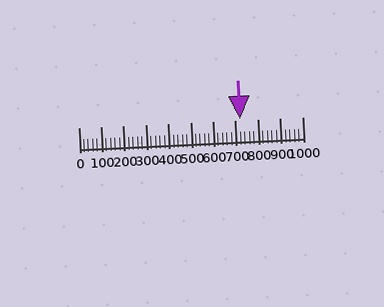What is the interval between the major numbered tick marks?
The major tick marks are spaced 100 units apart.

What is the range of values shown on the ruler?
The ruler shows values from 0 to 1000.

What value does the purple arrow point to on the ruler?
The purple arrow points to approximately 720.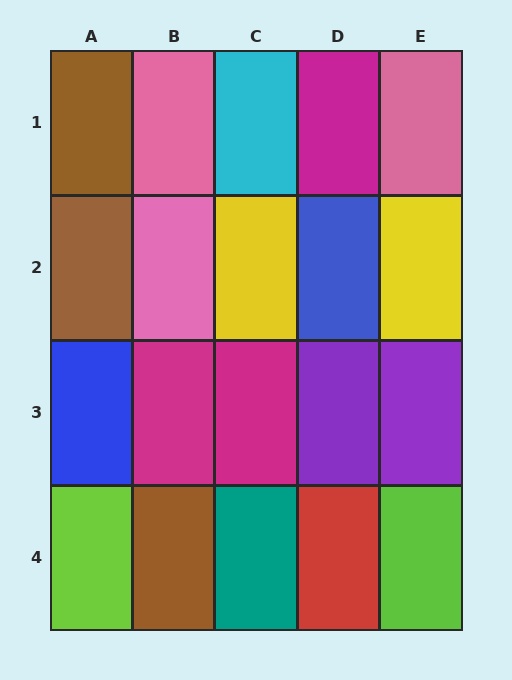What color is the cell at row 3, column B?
Magenta.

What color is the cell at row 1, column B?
Pink.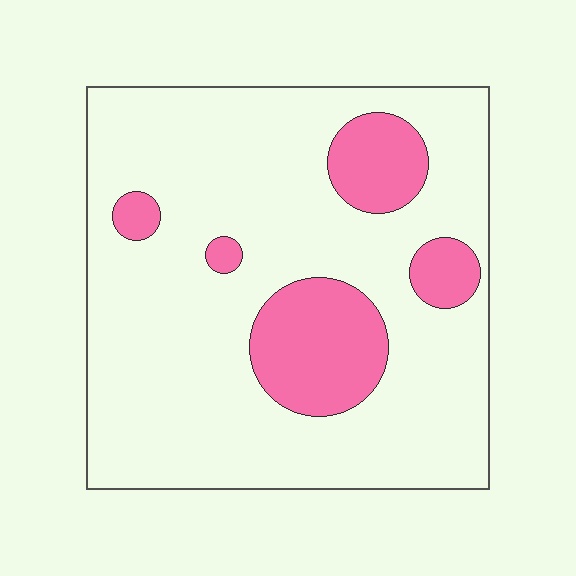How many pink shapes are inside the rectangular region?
5.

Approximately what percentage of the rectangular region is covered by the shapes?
Approximately 20%.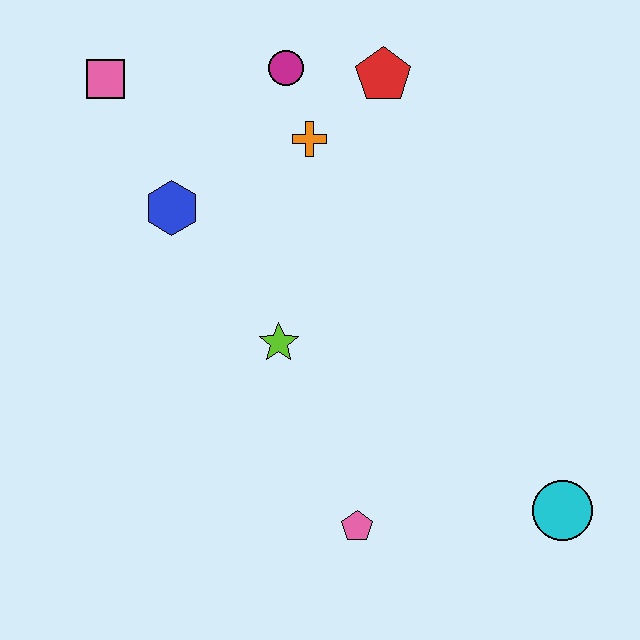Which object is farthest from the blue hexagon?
The cyan circle is farthest from the blue hexagon.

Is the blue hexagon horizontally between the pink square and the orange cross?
Yes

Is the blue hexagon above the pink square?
No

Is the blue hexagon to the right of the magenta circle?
No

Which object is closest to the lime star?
The blue hexagon is closest to the lime star.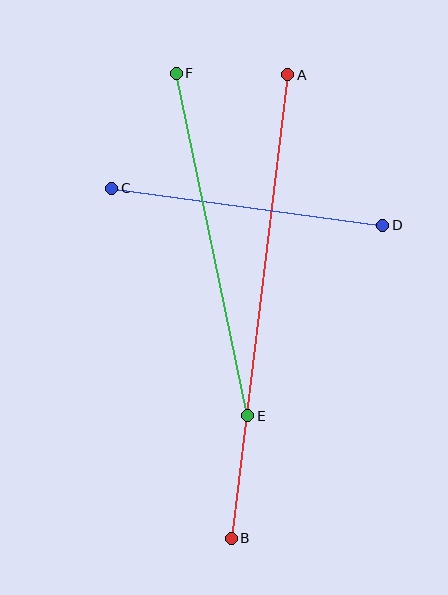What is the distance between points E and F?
The distance is approximately 350 pixels.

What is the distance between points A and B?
The distance is approximately 467 pixels.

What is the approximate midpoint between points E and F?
The midpoint is at approximately (212, 245) pixels.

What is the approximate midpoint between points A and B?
The midpoint is at approximately (260, 307) pixels.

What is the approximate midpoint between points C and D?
The midpoint is at approximately (247, 207) pixels.